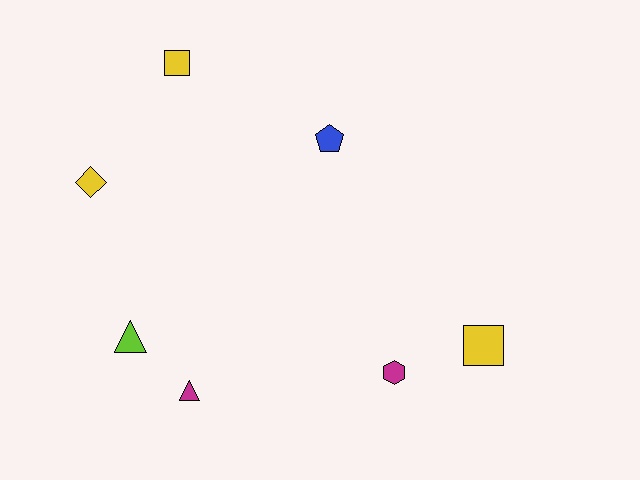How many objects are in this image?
There are 7 objects.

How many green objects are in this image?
There are no green objects.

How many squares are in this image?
There are 2 squares.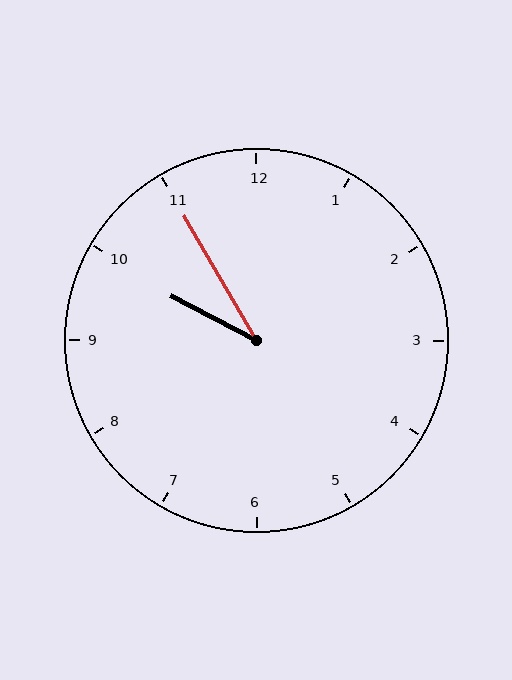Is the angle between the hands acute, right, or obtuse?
It is acute.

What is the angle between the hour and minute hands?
Approximately 32 degrees.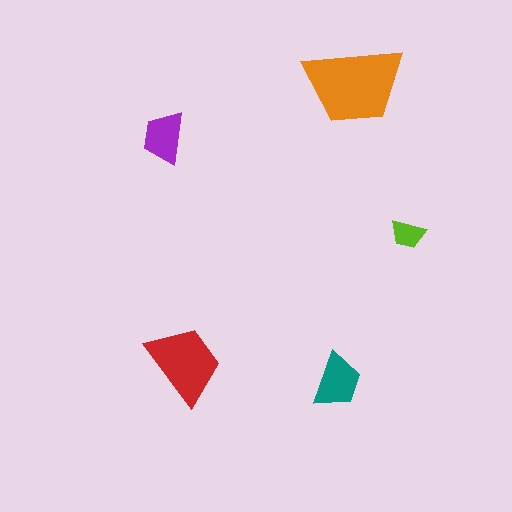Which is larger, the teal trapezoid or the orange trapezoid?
The orange one.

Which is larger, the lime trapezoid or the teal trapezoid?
The teal one.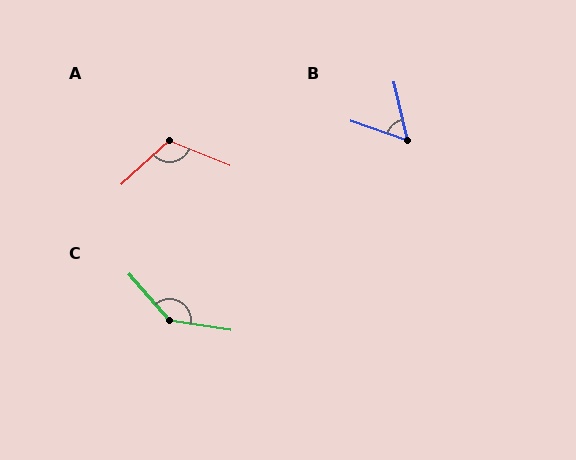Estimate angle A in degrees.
Approximately 115 degrees.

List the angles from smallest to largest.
B (58°), A (115°), C (140°).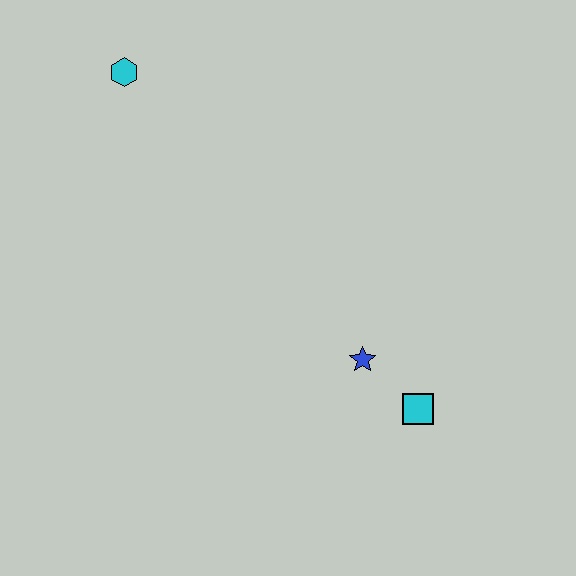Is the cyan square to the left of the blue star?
No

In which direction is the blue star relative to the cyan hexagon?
The blue star is below the cyan hexagon.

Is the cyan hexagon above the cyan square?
Yes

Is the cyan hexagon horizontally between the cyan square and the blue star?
No